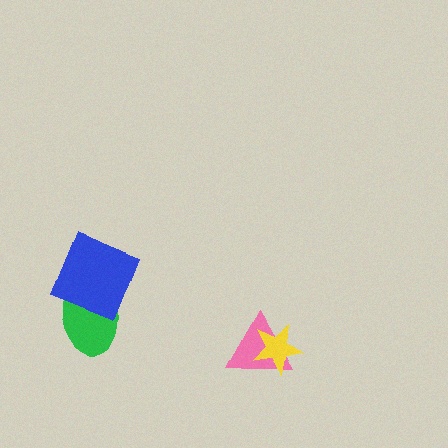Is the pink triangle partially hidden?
Yes, it is partially covered by another shape.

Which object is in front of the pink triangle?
The yellow star is in front of the pink triangle.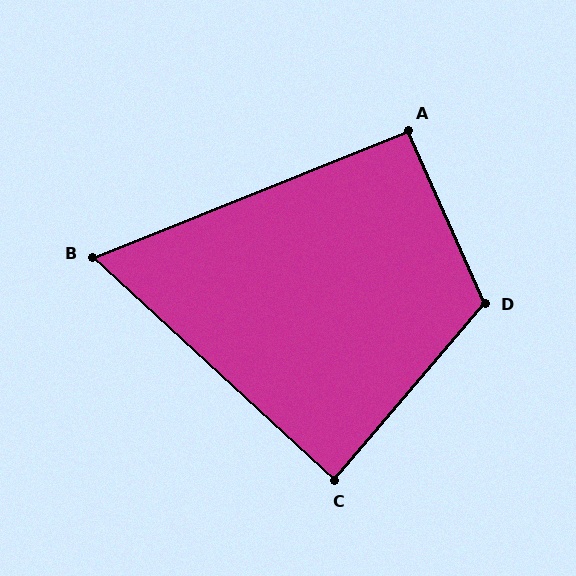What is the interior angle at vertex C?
Approximately 88 degrees (approximately right).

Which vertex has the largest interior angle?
D, at approximately 116 degrees.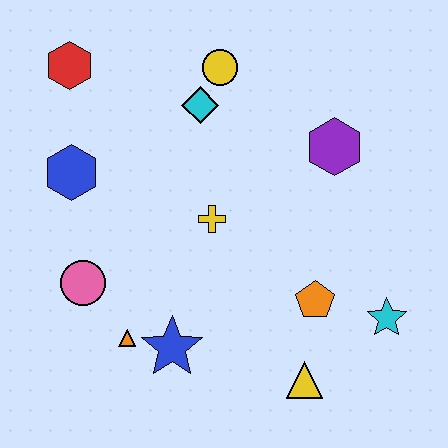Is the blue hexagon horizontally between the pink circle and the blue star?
No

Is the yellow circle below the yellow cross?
No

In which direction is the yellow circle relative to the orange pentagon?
The yellow circle is above the orange pentagon.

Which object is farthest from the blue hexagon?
The cyan star is farthest from the blue hexagon.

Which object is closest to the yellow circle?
The cyan diamond is closest to the yellow circle.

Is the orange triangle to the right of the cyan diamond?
No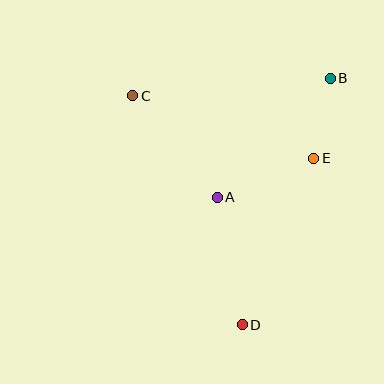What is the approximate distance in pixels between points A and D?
The distance between A and D is approximately 130 pixels.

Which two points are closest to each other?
Points B and E are closest to each other.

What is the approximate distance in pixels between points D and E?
The distance between D and E is approximately 181 pixels.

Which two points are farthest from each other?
Points B and D are farthest from each other.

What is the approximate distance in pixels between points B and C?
The distance between B and C is approximately 198 pixels.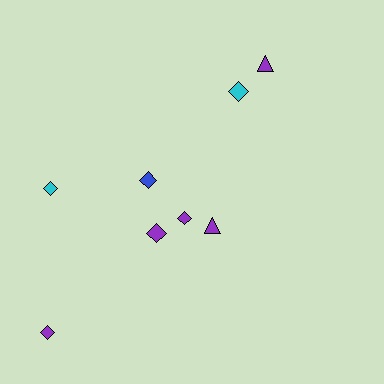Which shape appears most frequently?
Diamond, with 6 objects.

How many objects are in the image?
There are 8 objects.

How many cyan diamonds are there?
There are 2 cyan diamonds.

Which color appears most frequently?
Purple, with 5 objects.